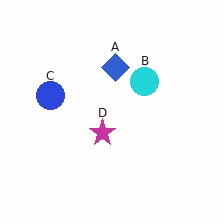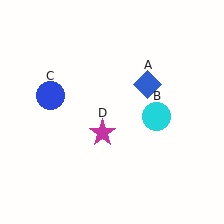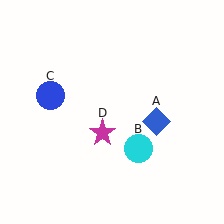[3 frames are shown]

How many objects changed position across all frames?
2 objects changed position: blue diamond (object A), cyan circle (object B).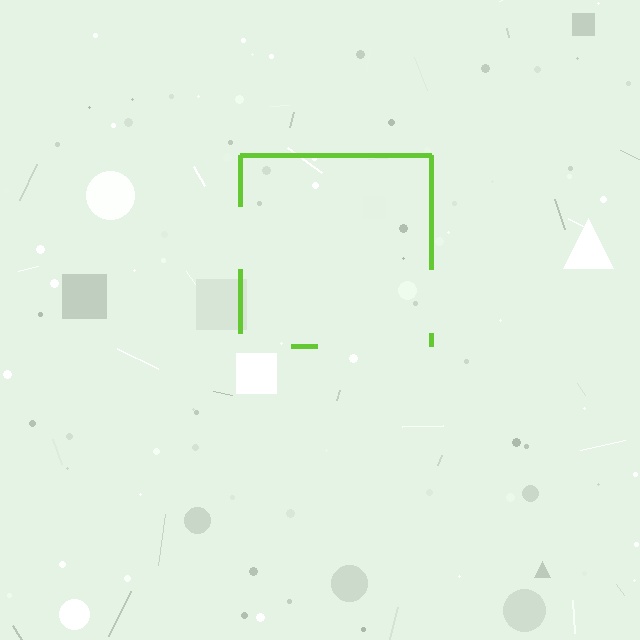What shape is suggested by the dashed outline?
The dashed outline suggests a square.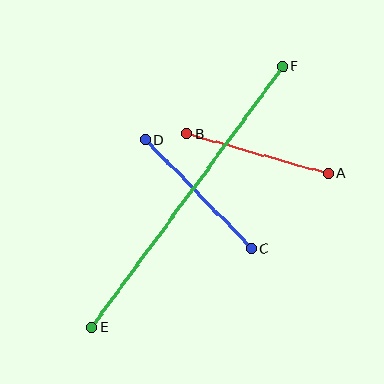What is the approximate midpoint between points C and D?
The midpoint is at approximately (198, 194) pixels.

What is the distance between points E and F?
The distance is approximately 324 pixels.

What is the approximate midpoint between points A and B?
The midpoint is at approximately (257, 154) pixels.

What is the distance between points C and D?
The distance is approximately 152 pixels.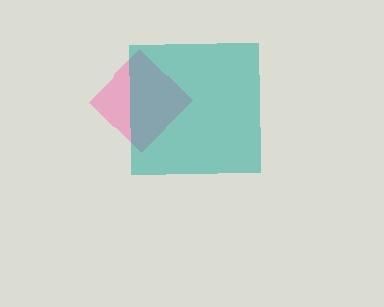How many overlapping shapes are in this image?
There are 2 overlapping shapes in the image.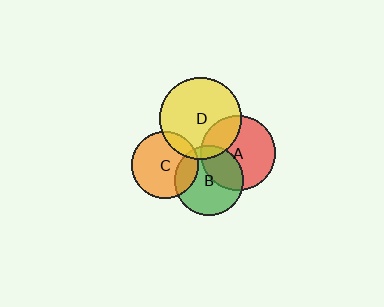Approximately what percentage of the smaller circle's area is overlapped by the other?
Approximately 20%.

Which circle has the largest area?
Circle D (yellow).